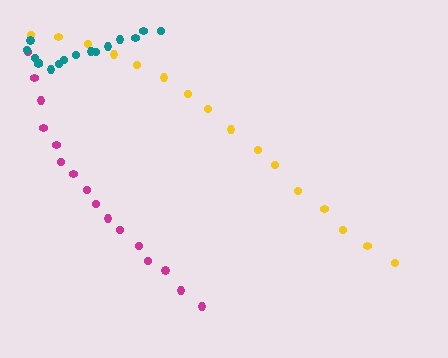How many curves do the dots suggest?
There are 3 distinct paths.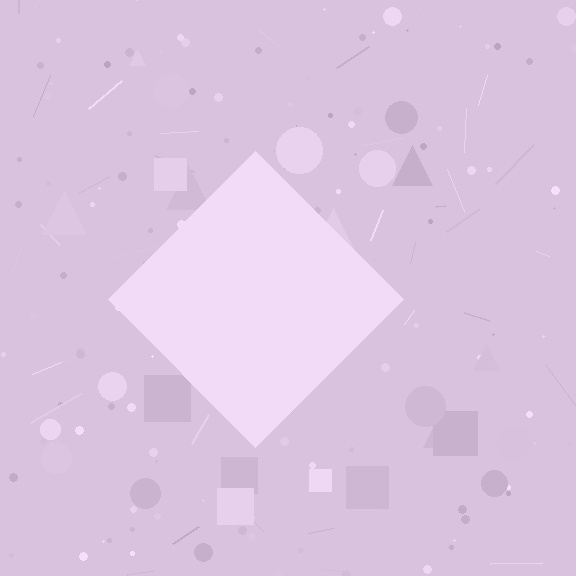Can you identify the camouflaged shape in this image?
The camouflaged shape is a diamond.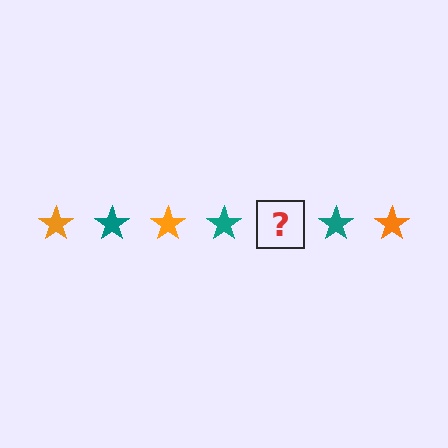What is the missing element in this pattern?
The missing element is an orange star.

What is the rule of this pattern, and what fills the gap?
The rule is that the pattern cycles through orange, teal stars. The gap should be filled with an orange star.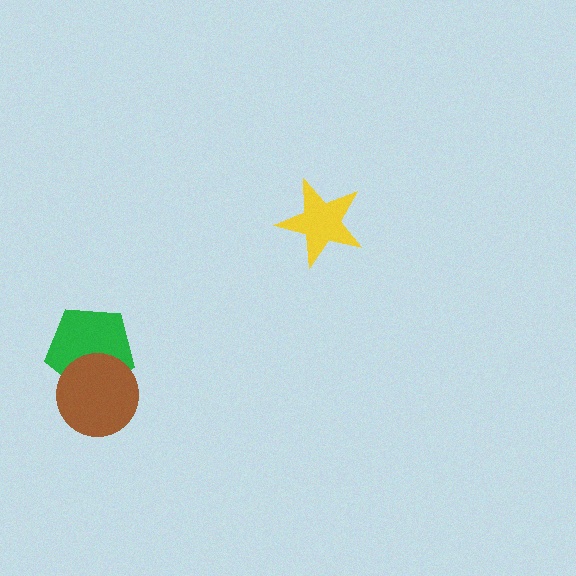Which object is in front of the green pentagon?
The brown circle is in front of the green pentagon.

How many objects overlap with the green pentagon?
1 object overlaps with the green pentagon.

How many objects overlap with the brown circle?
1 object overlaps with the brown circle.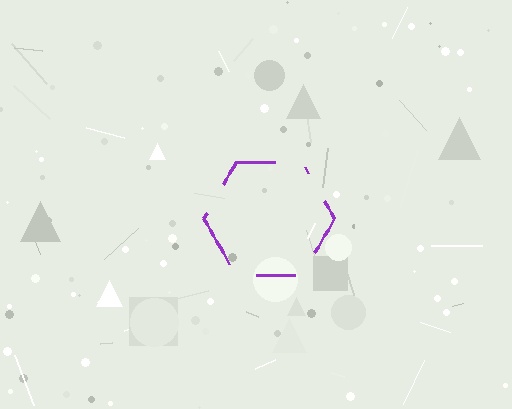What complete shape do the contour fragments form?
The contour fragments form a hexagon.